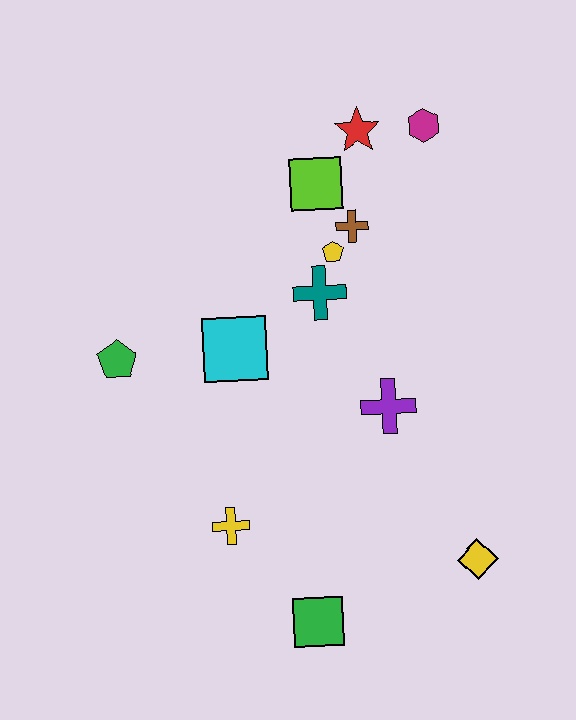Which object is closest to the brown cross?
The yellow pentagon is closest to the brown cross.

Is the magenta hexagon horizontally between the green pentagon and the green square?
No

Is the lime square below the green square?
No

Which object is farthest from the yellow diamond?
The red star is farthest from the yellow diamond.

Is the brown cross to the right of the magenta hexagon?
No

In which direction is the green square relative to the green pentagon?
The green square is below the green pentagon.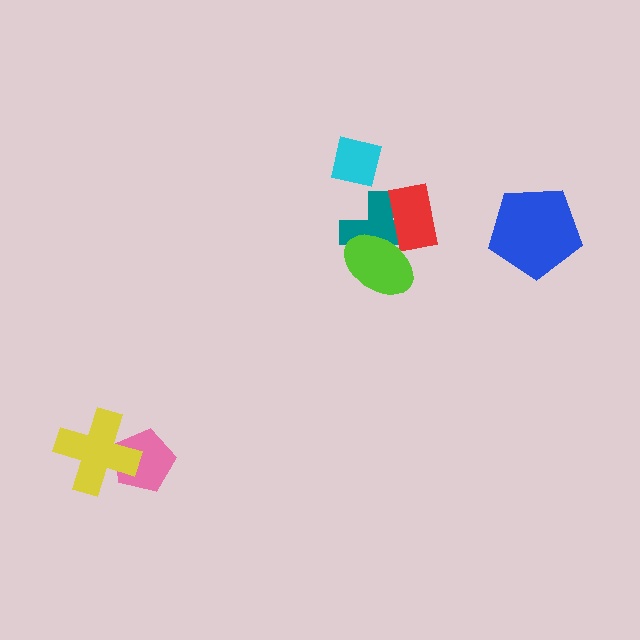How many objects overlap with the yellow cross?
1 object overlaps with the yellow cross.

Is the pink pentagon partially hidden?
Yes, it is partially covered by another shape.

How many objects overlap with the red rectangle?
2 objects overlap with the red rectangle.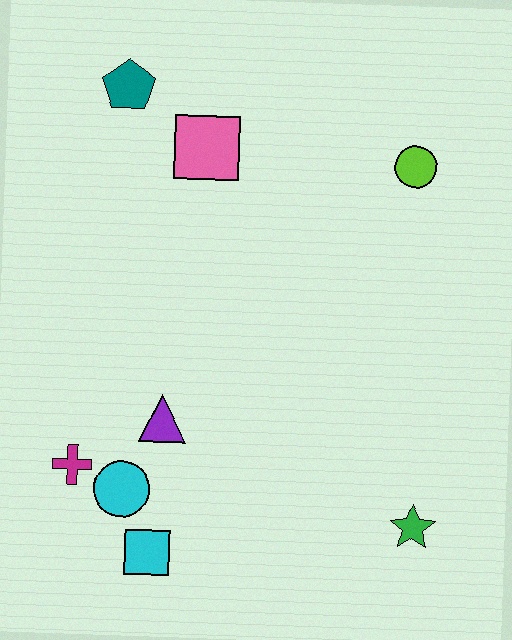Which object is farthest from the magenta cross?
The lime circle is farthest from the magenta cross.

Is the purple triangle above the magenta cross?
Yes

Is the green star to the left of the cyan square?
No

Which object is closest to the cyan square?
The cyan circle is closest to the cyan square.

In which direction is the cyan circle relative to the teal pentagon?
The cyan circle is below the teal pentagon.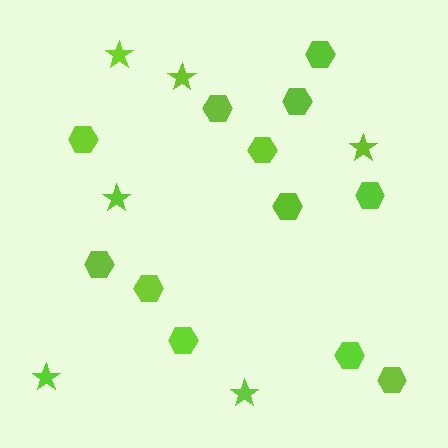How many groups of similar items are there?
There are 2 groups: one group of stars (6) and one group of hexagons (12).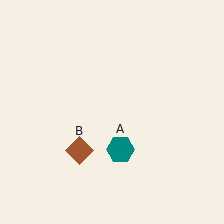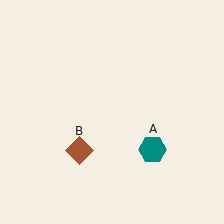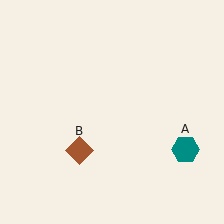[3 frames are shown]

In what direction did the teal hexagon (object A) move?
The teal hexagon (object A) moved right.